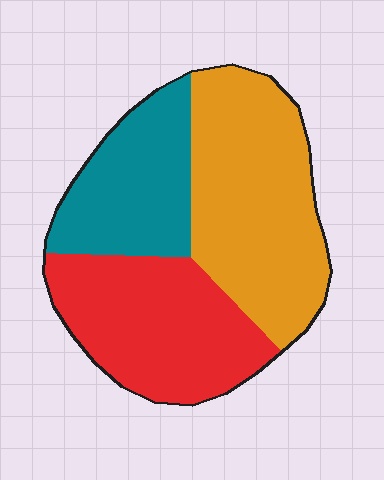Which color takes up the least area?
Teal, at roughly 25%.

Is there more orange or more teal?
Orange.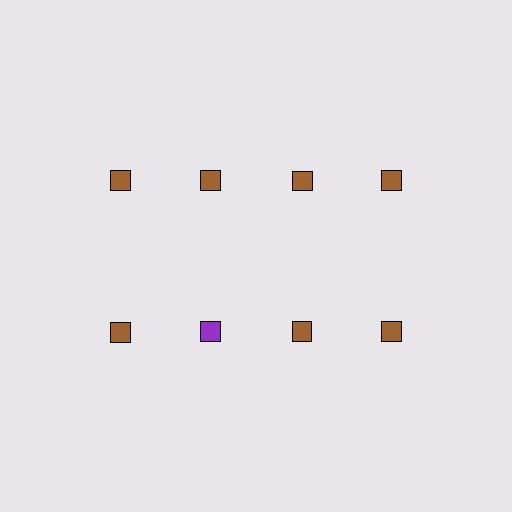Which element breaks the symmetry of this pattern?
The purple square in the second row, second from left column breaks the symmetry. All other shapes are brown squares.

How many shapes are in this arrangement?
There are 8 shapes arranged in a grid pattern.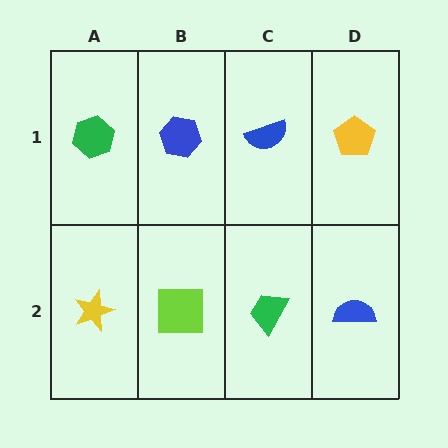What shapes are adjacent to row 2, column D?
A yellow pentagon (row 1, column D), a green trapezoid (row 2, column C).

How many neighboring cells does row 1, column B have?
3.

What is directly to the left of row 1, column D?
A blue semicircle.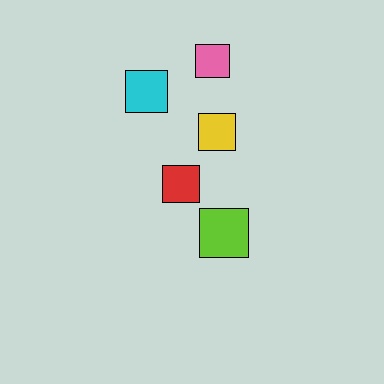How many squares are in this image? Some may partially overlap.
There are 5 squares.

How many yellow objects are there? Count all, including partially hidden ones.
There is 1 yellow object.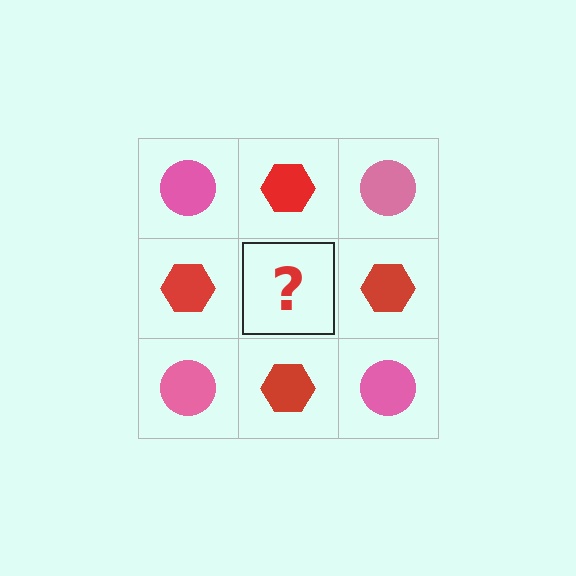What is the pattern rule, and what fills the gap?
The rule is that it alternates pink circle and red hexagon in a checkerboard pattern. The gap should be filled with a pink circle.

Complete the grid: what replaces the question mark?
The question mark should be replaced with a pink circle.